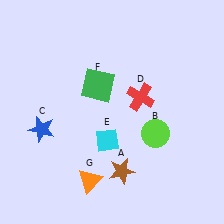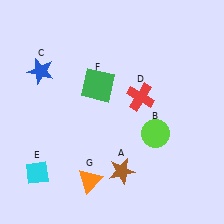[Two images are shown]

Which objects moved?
The objects that moved are: the blue star (C), the cyan diamond (E).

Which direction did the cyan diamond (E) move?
The cyan diamond (E) moved left.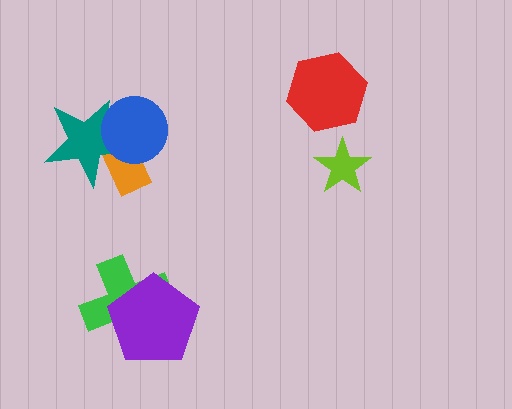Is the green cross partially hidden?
Yes, it is partially covered by another shape.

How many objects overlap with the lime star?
0 objects overlap with the lime star.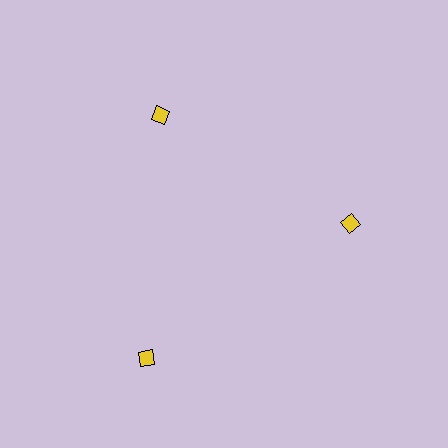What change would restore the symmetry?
The symmetry would be restored by moving it inward, back onto the ring so that all 3 diamonds sit at equal angles and equal distance from the center.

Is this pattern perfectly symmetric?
No. The 3 yellow diamonds are arranged in a ring, but one element near the 7 o'clock position is pushed outward from the center, breaking the 3-fold rotational symmetry.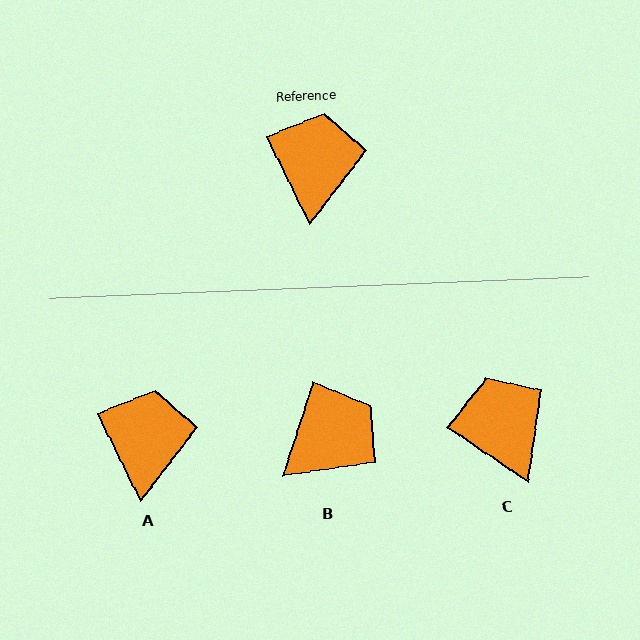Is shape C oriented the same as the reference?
No, it is off by about 30 degrees.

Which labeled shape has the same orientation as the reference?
A.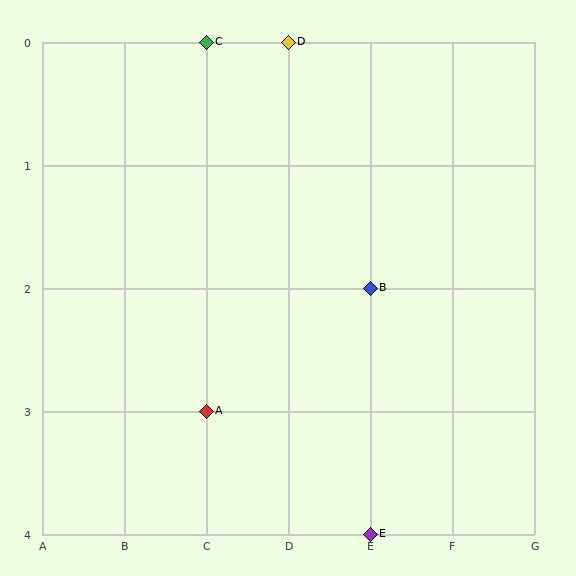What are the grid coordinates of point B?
Point B is at grid coordinates (E, 2).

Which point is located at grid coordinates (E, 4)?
Point E is at (E, 4).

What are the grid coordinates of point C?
Point C is at grid coordinates (C, 0).